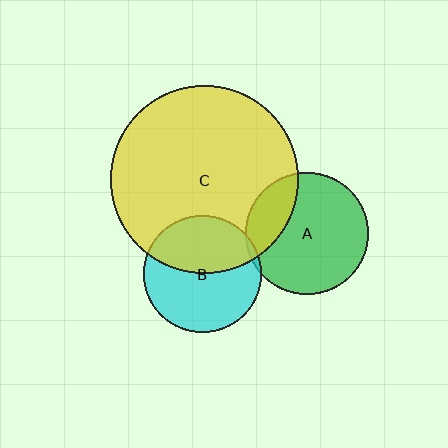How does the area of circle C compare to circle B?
Approximately 2.5 times.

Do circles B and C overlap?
Yes.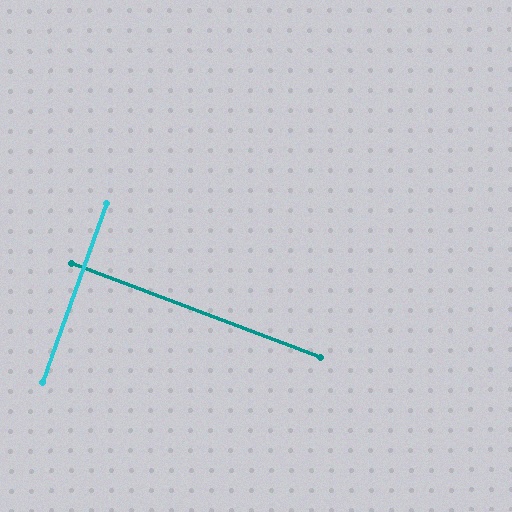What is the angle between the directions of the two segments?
Approximately 89 degrees.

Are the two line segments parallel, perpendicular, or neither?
Perpendicular — they meet at approximately 89°.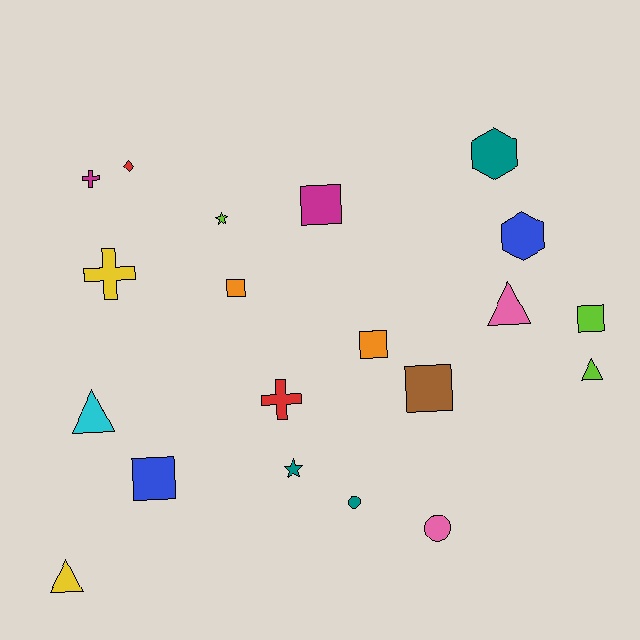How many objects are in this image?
There are 20 objects.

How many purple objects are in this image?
There are no purple objects.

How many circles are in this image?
There are 2 circles.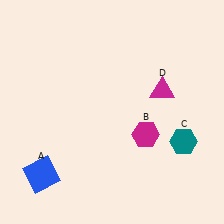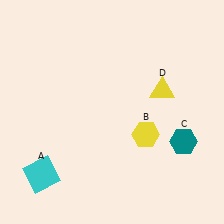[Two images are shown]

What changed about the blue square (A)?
In Image 1, A is blue. In Image 2, it changed to cyan.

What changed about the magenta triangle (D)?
In Image 1, D is magenta. In Image 2, it changed to yellow.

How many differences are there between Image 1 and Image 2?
There are 3 differences between the two images.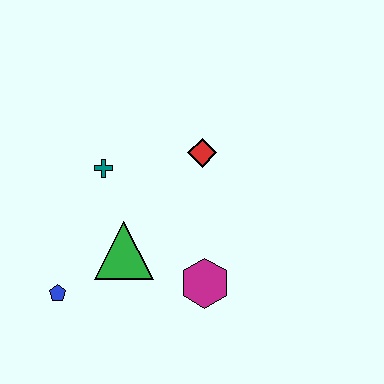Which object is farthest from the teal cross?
The magenta hexagon is farthest from the teal cross.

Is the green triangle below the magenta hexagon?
No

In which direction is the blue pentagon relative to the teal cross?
The blue pentagon is below the teal cross.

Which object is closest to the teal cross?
The green triangle is closest to the teal cross.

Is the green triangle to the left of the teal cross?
No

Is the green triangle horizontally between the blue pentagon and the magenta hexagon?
Yes